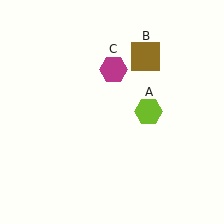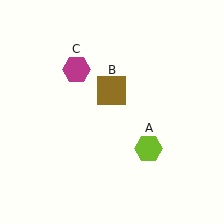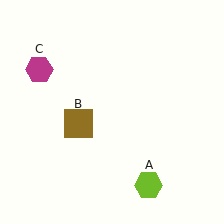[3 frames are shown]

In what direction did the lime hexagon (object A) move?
The lime hexagon (object A) moved down.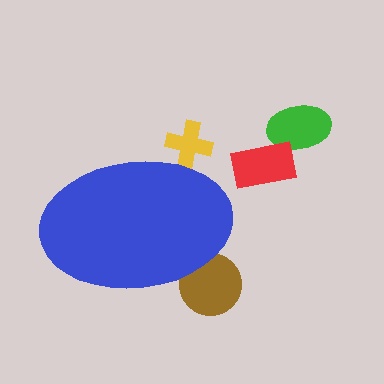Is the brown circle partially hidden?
Yes, the brown circle is partially hidden behind the blue ellipse.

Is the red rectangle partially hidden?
No, the red rectangle is fully visible.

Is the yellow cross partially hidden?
Yes, the yellow cross is partially hidden behind the blue ellipse.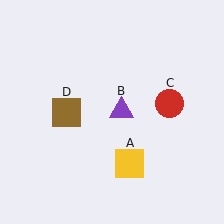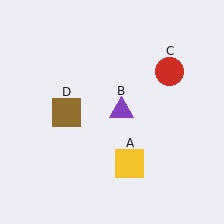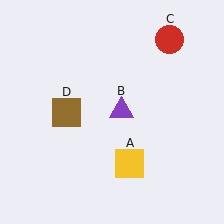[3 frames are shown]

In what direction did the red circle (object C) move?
The red circle (object C) moved up.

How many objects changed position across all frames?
1 object changed position: red circle (object C).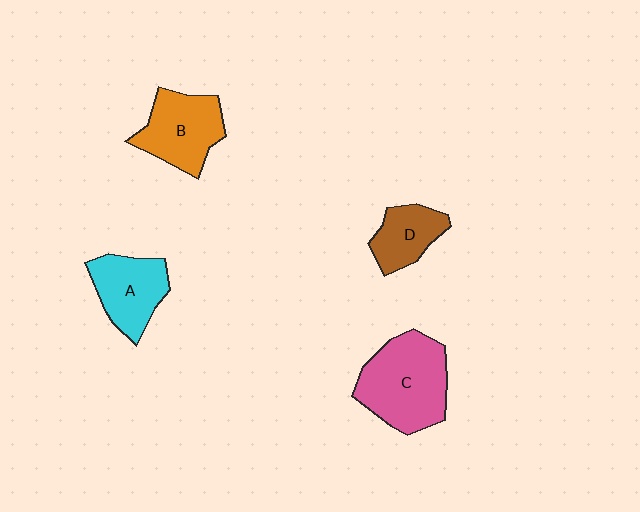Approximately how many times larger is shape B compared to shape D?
Approximately 1.4 times.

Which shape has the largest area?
Shape C (pink).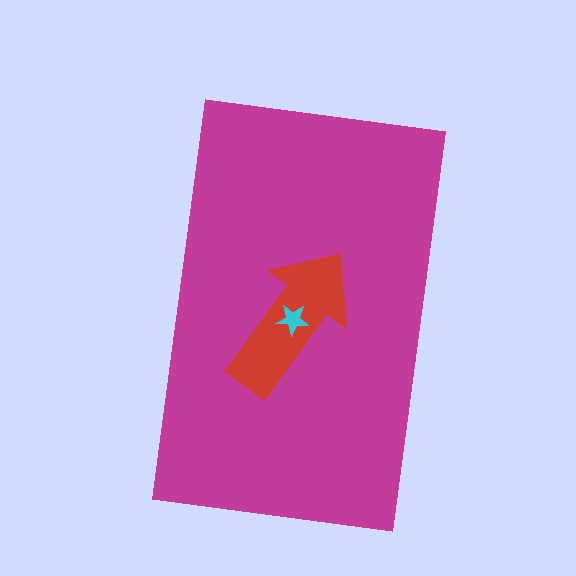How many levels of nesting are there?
3.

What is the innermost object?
The cyan star.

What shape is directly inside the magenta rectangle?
The red arrow.